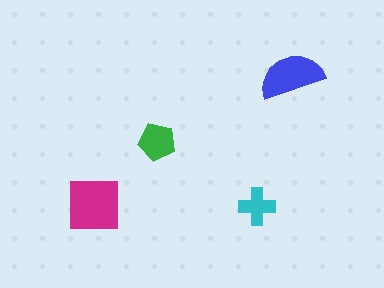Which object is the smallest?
The cyan cross.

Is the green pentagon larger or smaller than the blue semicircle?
Smaller.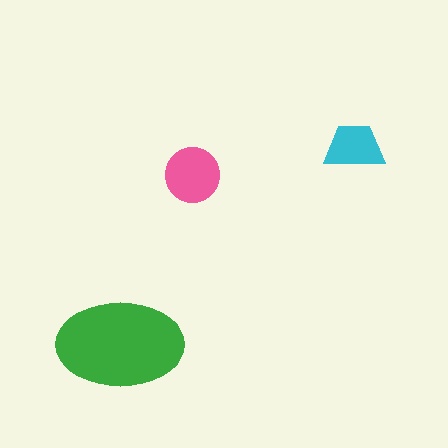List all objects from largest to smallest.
The green ellipse, the pink circle, the cyan trapezoid.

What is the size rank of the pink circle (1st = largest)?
2nd.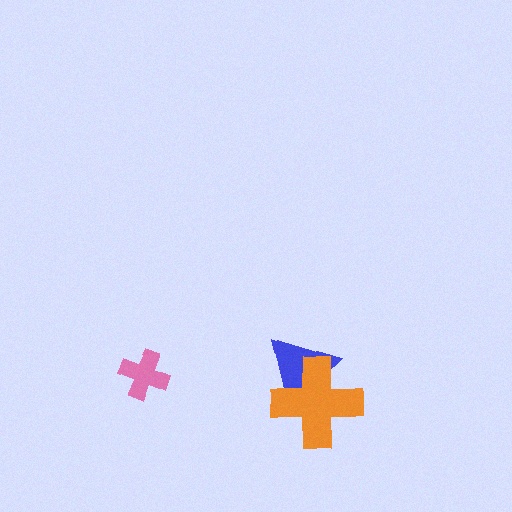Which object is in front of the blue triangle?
The orange cross is in front of the blue triangle.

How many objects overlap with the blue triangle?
1 object overlaps with the blue triangle.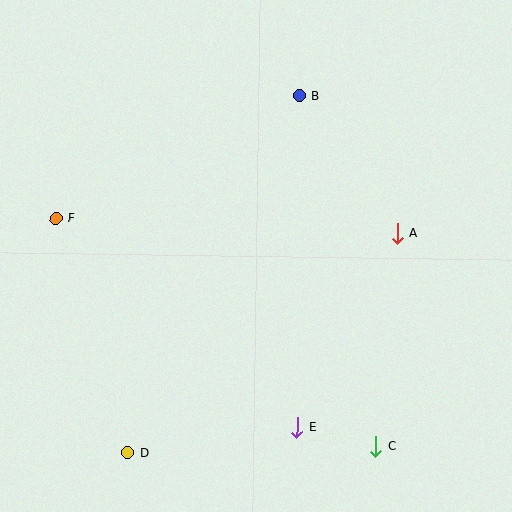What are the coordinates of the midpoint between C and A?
The midpoint between C and A is at (387, 340).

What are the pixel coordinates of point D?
Point D is at (128, 453).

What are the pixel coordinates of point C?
Point C is at (376, 446).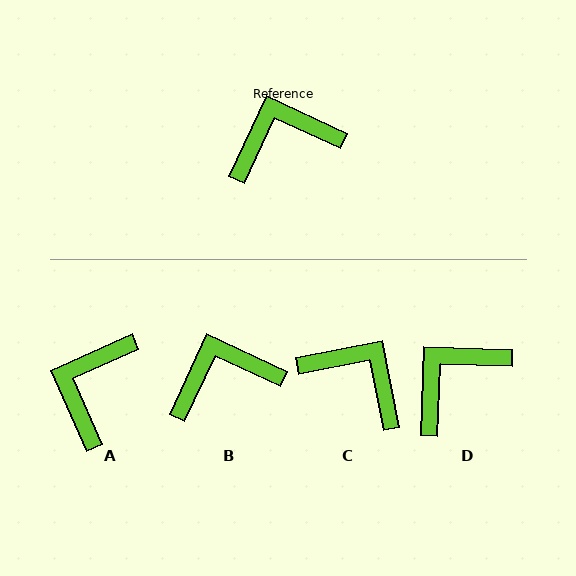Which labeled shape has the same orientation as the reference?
B.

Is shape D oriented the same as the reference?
No, it is off by about 23 degrees.